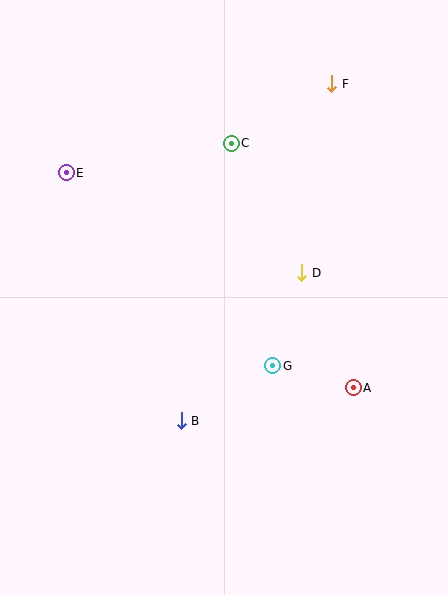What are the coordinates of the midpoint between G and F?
The midpoint between G and F is at (302, 225).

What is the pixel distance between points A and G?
The distance between A and G is 83 pixels.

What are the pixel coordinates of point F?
Point F is at (332, 84).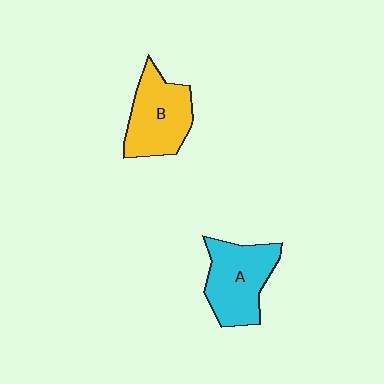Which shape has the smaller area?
Shape B (yellow).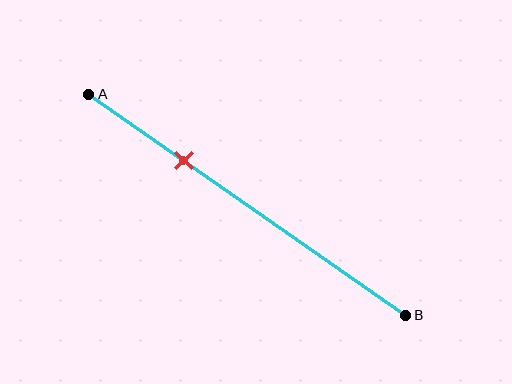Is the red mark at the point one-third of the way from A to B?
No, the mark is at about 30% from A, not at the 33% one-third point.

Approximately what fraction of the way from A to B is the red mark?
The red mark is approximately 30% of the way from A to B.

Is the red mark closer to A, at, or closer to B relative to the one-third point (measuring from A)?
The red mark is closer to point A than the one-third point of segment AB.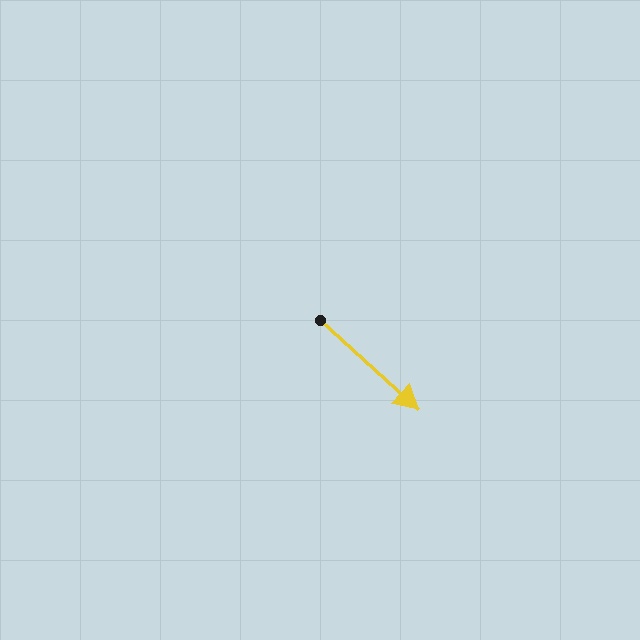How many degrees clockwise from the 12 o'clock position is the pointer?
Approximately 132 degrees.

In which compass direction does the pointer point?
Southeast.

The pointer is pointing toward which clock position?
Roughly 4 o'clock.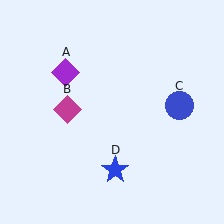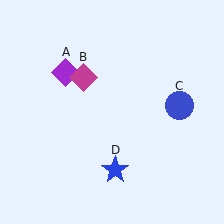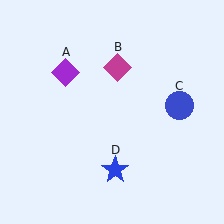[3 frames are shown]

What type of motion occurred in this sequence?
The magenta diamond (object B) rotated clockwise around the center of the scene.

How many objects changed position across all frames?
1 object changed position: magenta diamond (object B).